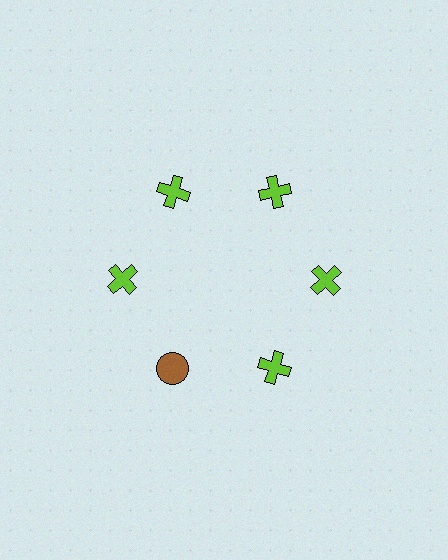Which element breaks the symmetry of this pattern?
The brown circle at roughly the 7 o'clock position breaks the symmetry. All other shapes are lime crosses.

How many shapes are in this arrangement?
There are 6 shapes arranged in a ring pattern.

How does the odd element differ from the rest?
It differs in both color (brown instead of lime) and shape (circle instead of cross).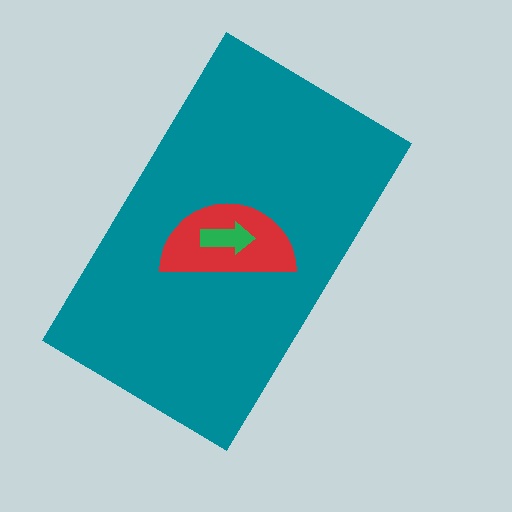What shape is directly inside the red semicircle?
The green arrow.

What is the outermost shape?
The teal rectangle.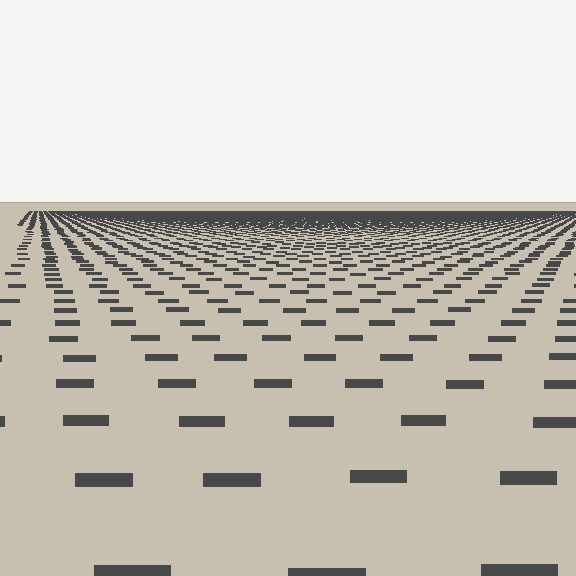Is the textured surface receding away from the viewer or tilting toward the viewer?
The surface is receding away from the viewer. Texture elements get smaller and denser toward the top.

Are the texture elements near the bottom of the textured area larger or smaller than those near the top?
Larger. Near the bottom, elements are closer to the viewer and appear at a bigger on-screen size.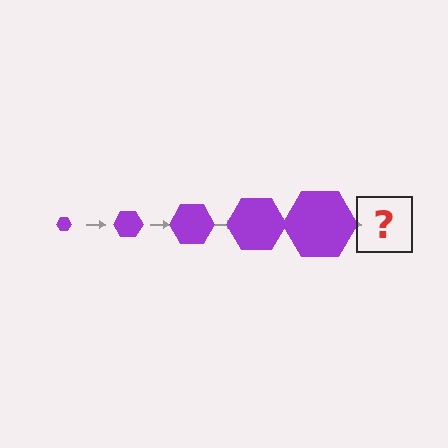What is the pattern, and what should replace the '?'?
The pattern is that the hexagon gets progressively larger each step. The '?' should be a purple hexagon, larger than the previous one.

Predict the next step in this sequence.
The next step is a purple hexagon, larger than the previous one.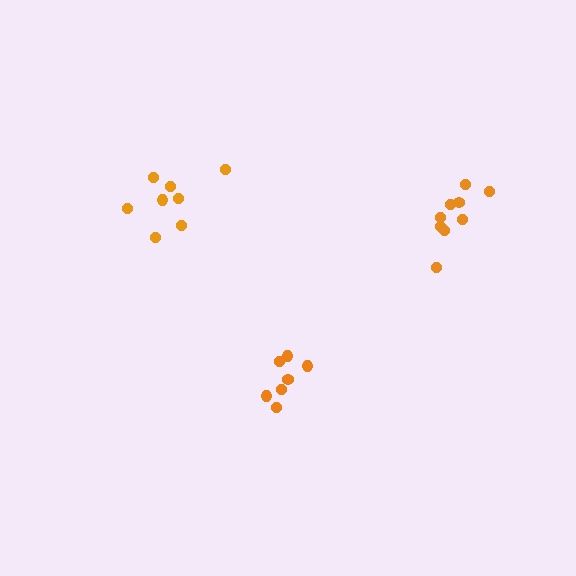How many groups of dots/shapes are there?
There are 3 groups.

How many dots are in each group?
Group 1: 9 dots, Group 2: 8 dots, Group 3: 7 dots (24 total).